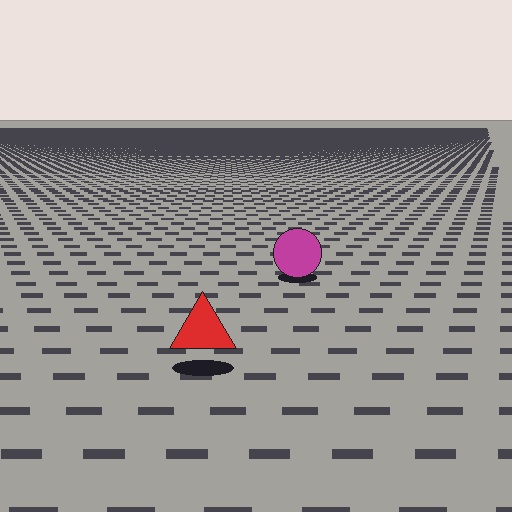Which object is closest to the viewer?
The red triangle is closest. The texture marks near it are larger and more spread out.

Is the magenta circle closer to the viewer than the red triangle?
No. The red triangle is closer — you can tell from the texture gradient: the ground texture is coarser near it.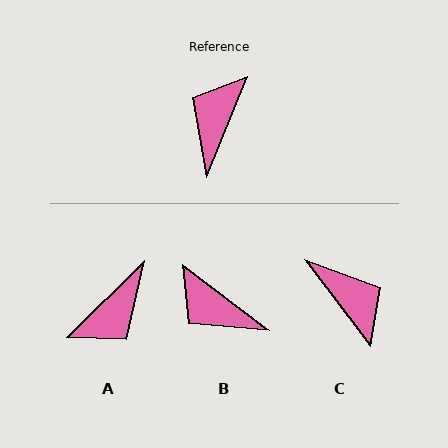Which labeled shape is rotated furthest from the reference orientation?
A, about 157 degrees away.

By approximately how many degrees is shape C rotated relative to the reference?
Approximately 121 degrees clockwise.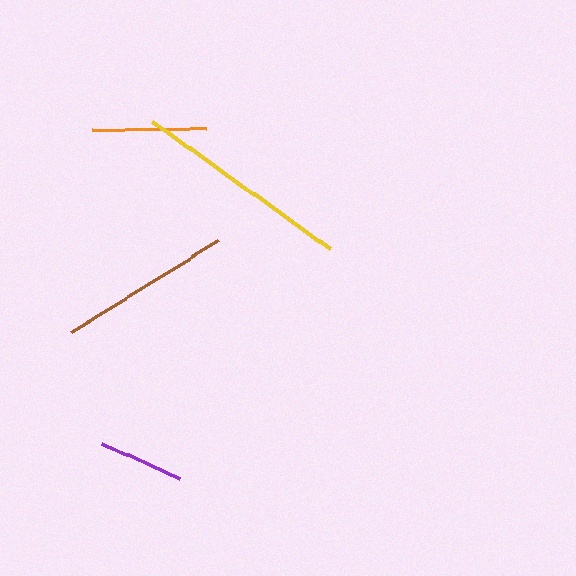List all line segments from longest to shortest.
From longest to shortest: yellow, brown, orange, purple.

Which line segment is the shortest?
The purple line is the shortest at approximately 85 pixels.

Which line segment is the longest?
The yellow line is the longest at approximately 218 pixels.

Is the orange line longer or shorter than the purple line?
The orange line is longer than the purple line.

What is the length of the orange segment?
The orange segment is approximately 114 pixels long.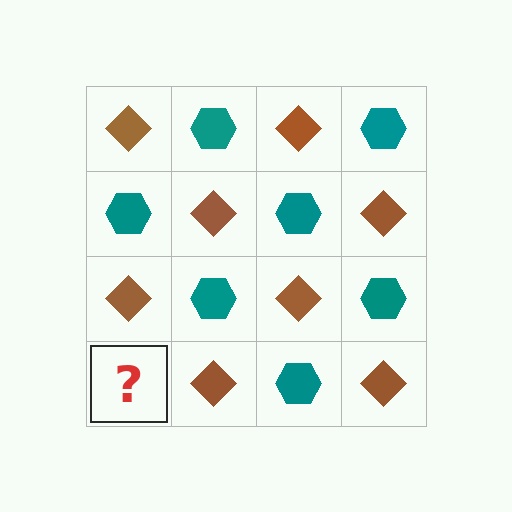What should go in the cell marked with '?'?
The missing cell should contain a teal hexagon.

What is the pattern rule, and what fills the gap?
The rule is that it alternates brown diamond and teal hexagon in a checkerboard pattern. The gap should be filled with a teal hexagon.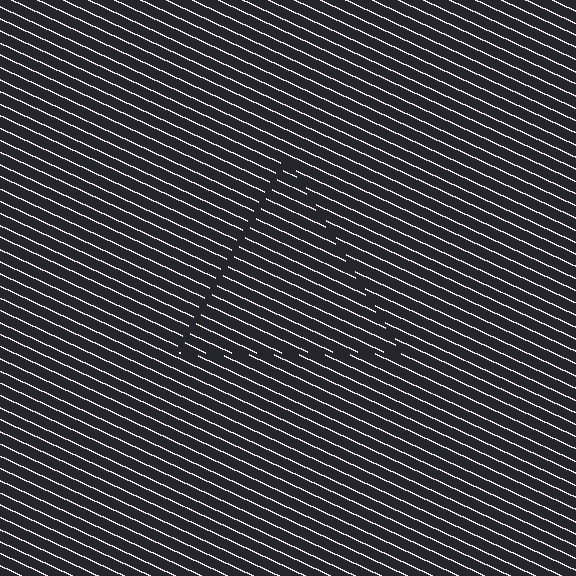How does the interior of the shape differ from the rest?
The interior of the shape contains the same grating, shifted by half a period — the contour is defined by the phase discontinuity where line-ends from the inner and outer gratings abut.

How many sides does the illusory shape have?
3 sides — the line-ends trace a triangle.